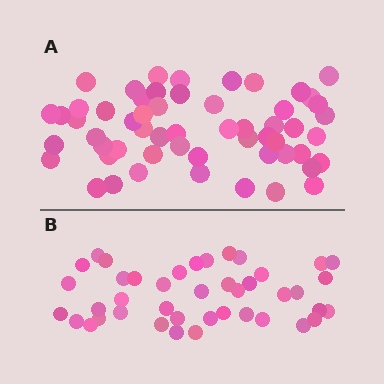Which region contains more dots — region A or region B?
Region A (the top region) has more dots.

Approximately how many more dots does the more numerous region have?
Region A has approximately 15 more dots than region B.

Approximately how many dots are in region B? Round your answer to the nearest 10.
About 40 dots. (The exact count is 42, which rounds to 40.)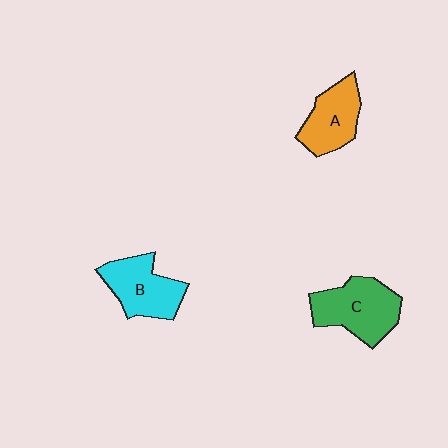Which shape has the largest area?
Shape C (green).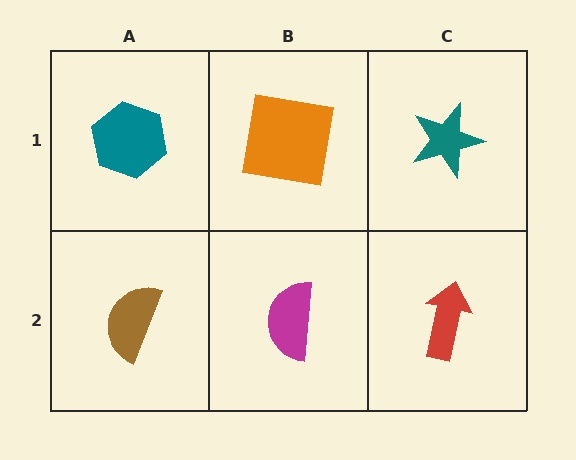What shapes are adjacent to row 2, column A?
A teal hexagon (row 1, column A), a magenta semicircle (row 2, column B).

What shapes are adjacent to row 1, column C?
A red arrow (row 2, column C), an orange square (row 1, column B).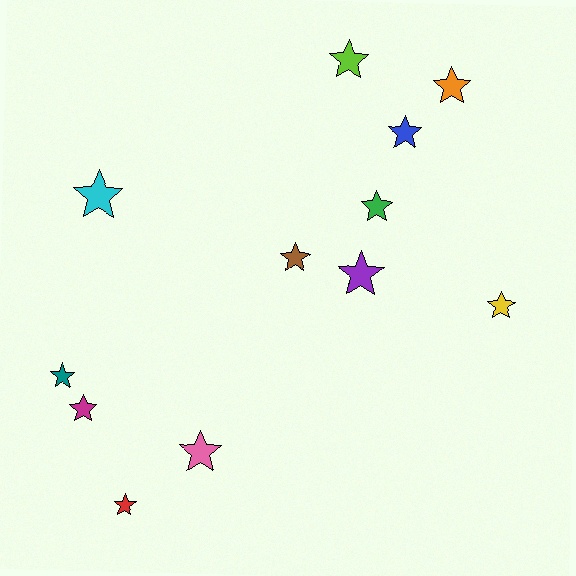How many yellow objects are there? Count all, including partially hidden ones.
There is 1 yellow object.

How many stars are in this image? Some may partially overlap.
There are 12 stars.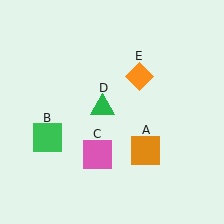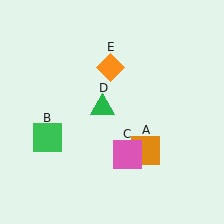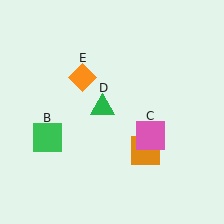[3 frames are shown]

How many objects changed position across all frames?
2 objects changed position: pink square (object C), orange diamond (object E).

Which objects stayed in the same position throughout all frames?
Orange square (object A) and green square (object B) and green triangle (object D) remained stationary.